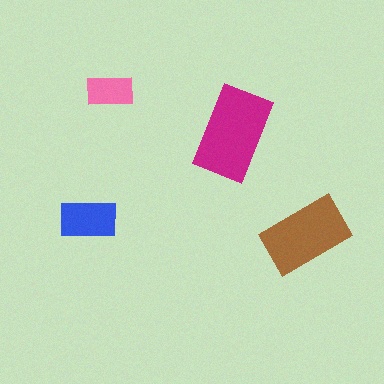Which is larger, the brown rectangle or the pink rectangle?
The brown one.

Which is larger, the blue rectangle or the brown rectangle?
The brown one.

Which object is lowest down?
The brown rectangle is bottommost.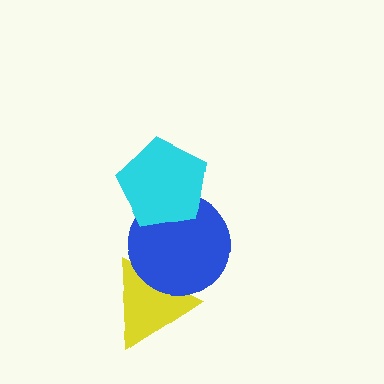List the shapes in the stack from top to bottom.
From top to bottom: the cyan pentagon, the blue circle, the yellow triangle.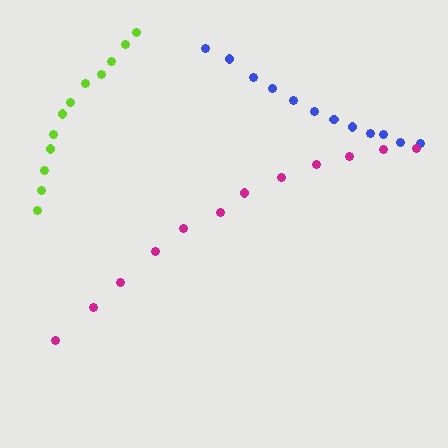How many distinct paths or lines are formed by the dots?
There are 3 distinct paths.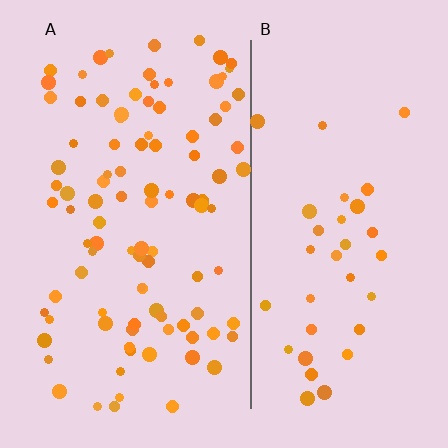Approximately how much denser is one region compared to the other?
Approximately 2.8× — region A over region B.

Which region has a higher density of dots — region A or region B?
A (the left).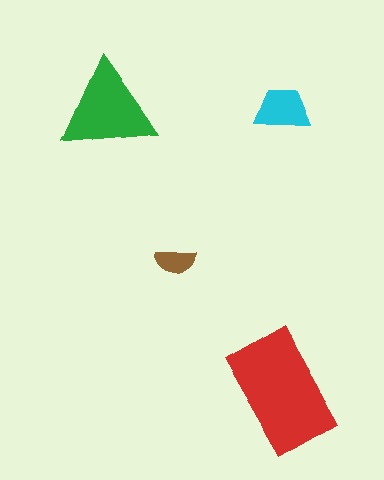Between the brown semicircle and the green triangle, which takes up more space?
The green triangle.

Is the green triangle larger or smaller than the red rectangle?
Smaller.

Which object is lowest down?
The red rectangle is bottommost.